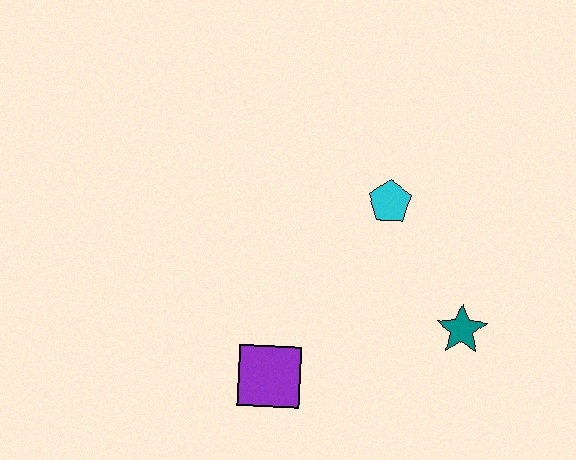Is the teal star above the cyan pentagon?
No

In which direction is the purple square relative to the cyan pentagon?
The purple square is below the cyan pentagon.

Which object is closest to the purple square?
The teal star is closest to the purple square.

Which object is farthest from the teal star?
The purple square is farthest from the teal star.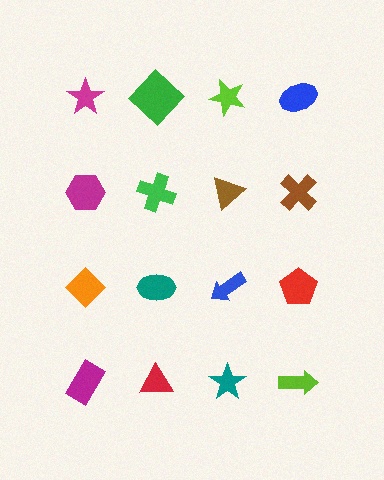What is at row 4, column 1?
A magenta rectangle.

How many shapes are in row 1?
4 shapes.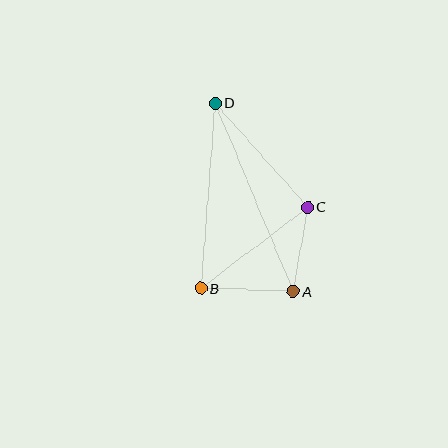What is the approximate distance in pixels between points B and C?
The distance between B and C is approximately 134 pixels.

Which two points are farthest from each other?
Points A and D are farthest from each other.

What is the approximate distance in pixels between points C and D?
The distance between C and D is approximately 139 pixels.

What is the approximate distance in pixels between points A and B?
The distance between A and B is approximately 92 pixels.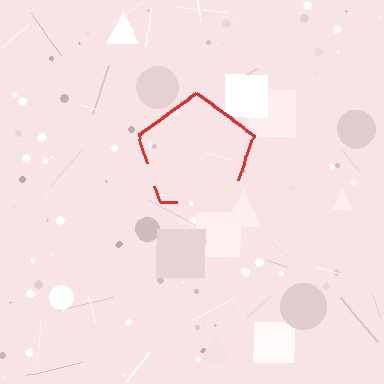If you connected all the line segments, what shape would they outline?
They would outline a pentagon.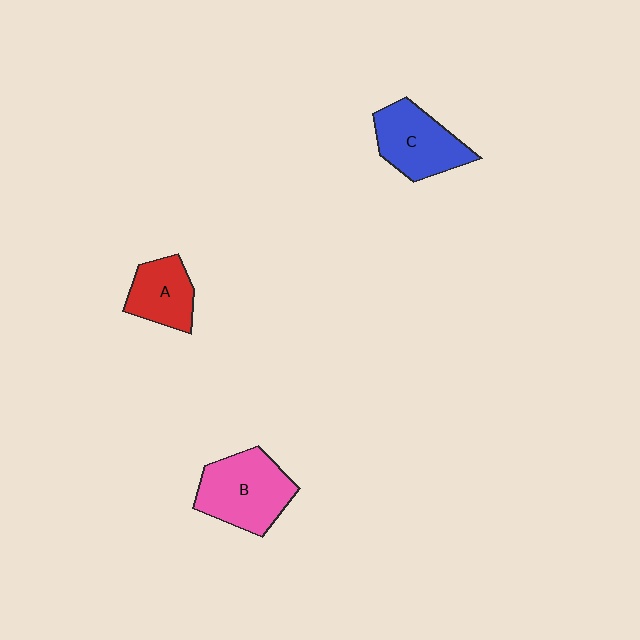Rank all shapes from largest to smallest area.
From largest to smallest: B (pink), C (blue), A (red).